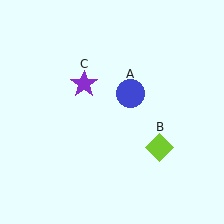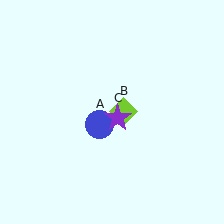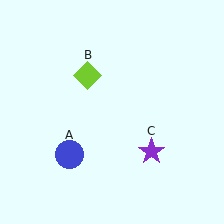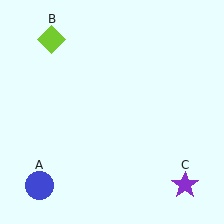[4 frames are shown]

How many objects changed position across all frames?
3 objects changed position: blue circle (object A), lime diamond (object B), purple star (object C).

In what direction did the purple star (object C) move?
The purple star (object C) moved down and to the right.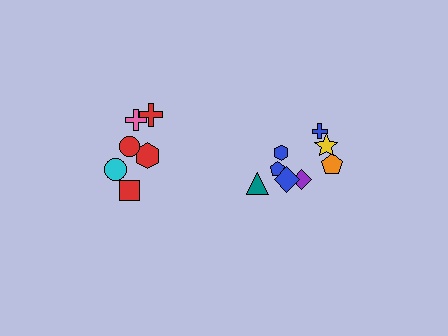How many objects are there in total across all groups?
There are 14 objects.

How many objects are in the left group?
There are 6 objects.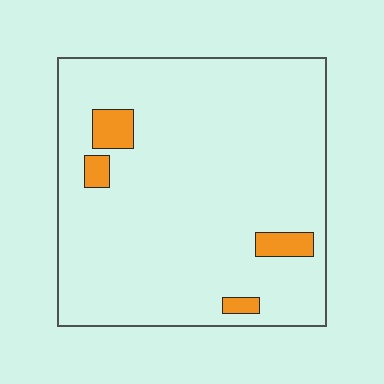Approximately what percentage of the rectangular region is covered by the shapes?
Approximately 5%.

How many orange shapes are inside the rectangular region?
4.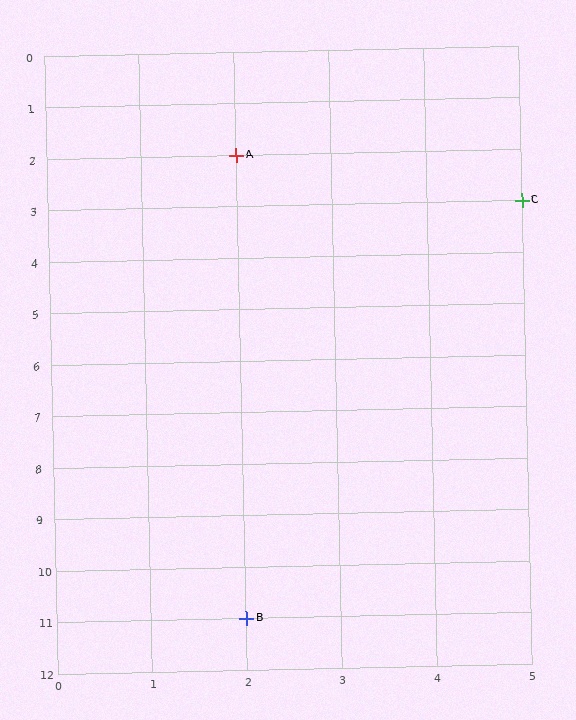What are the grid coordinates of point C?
Point C is at grid coordinates (5, 3).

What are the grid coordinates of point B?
Point B is at grid coordinates (2, 11).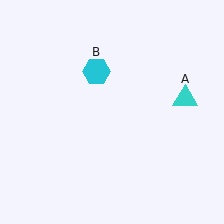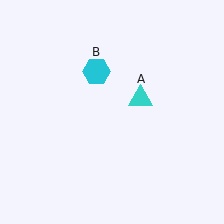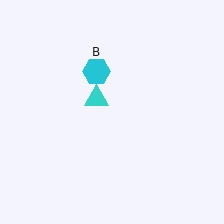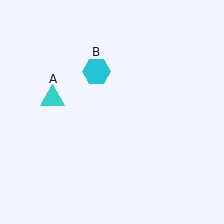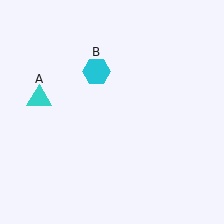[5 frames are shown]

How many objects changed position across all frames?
1 object changed position: cyan triangle (object A).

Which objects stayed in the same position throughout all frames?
Cyan hexagon (object B) remained stationary.